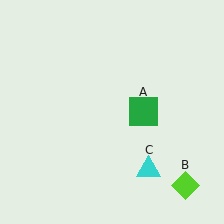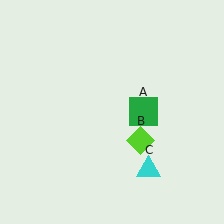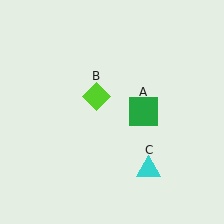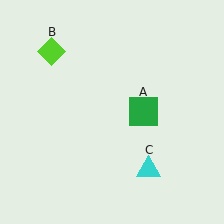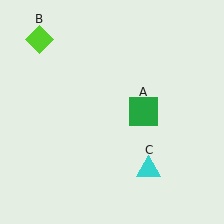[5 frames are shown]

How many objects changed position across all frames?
1 object changed position: lime diamond (object B).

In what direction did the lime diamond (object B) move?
The lime diamond (object B) moved up and to the left.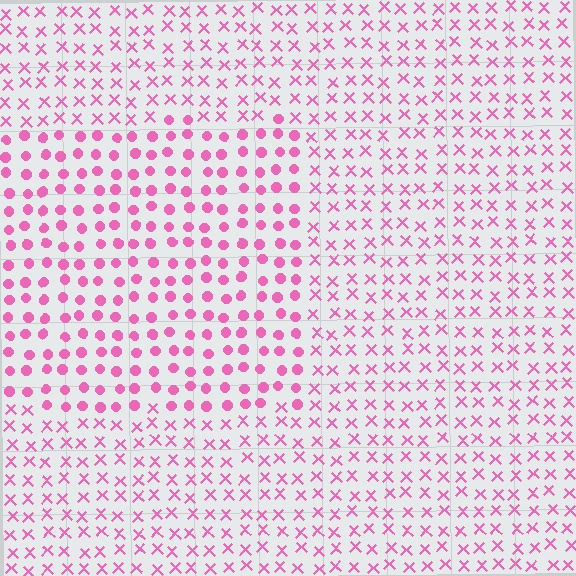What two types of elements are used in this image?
The image uses circles inside the rectangle region and X marks outside it.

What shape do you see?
I see a rectangle.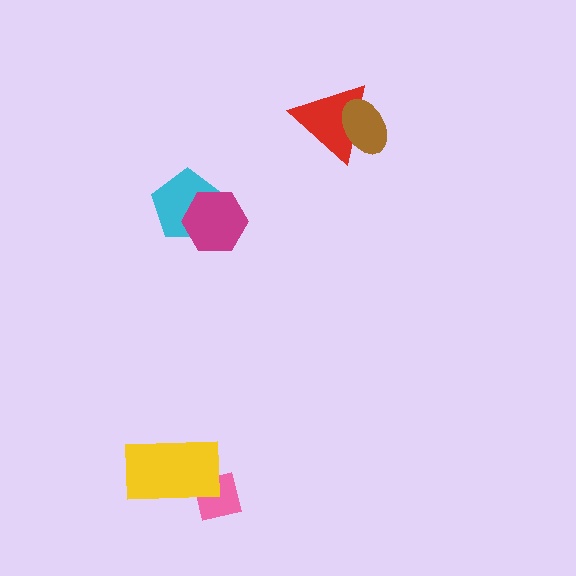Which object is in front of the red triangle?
The brown ellipse is in front of the red triangle.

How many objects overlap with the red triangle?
1 object overlaps with the red triangle.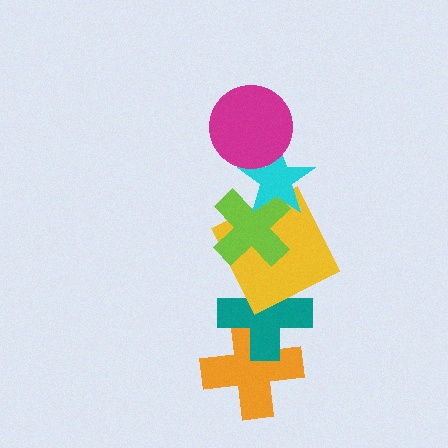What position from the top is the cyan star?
The cyan star is 2nd from the top.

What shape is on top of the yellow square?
The lime cross is on top of the yellow square.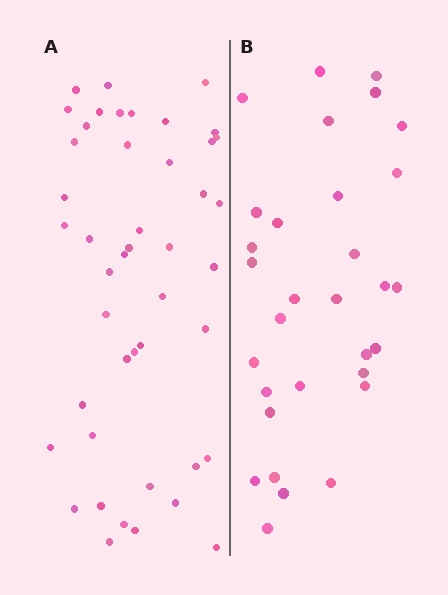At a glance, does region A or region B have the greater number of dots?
Region A (the left region) has more dots.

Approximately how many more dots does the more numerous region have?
Region A has approximately 15 more dots than region B.